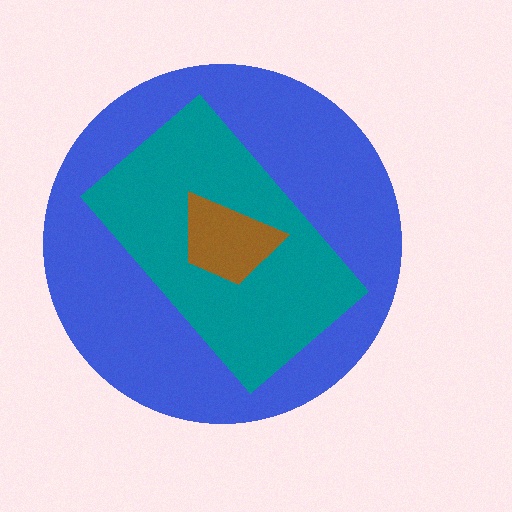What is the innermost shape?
The brown trapezoid.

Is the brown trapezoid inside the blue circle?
Yes.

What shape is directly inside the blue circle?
The teal rectangle.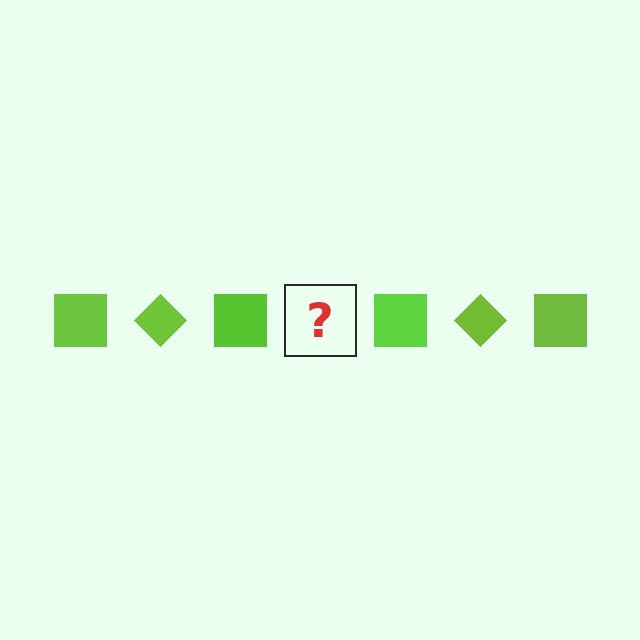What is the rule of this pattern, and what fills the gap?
The rule is that the pattern cycles through square, diamond shapes in lime. The gap should be filled with a lime diamond.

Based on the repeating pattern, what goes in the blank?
The blank should be a lime diamond.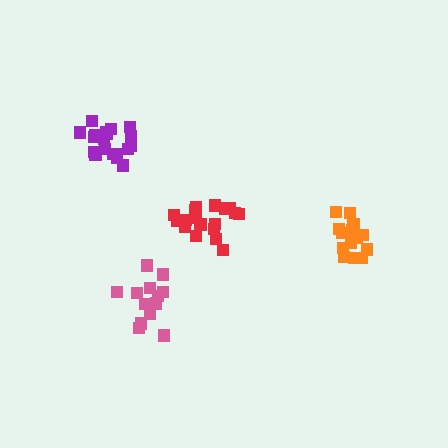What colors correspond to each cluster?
The clusters are colored: red, purple, pink, orange.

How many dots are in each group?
Group 1: 18 dots, Group 2: 19 dots, Group 3: 13 dots, Group 4: 15 dots (65 total).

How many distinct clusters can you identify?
There are 4 distinct clusters.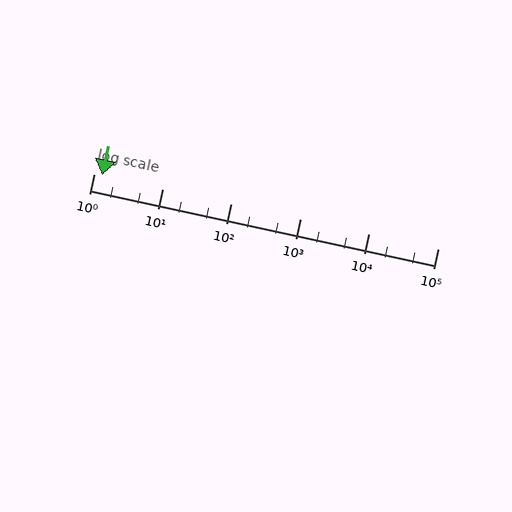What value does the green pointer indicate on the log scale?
The pointer indicates approximately 1.3.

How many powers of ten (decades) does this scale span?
The scale spans 5 decades, from 1 to 100000.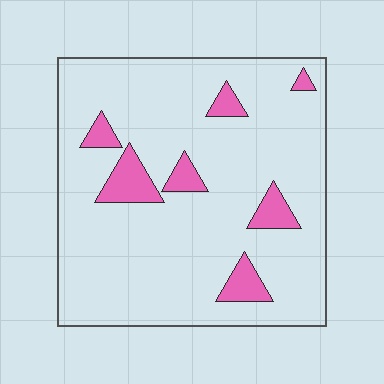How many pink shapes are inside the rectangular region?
7.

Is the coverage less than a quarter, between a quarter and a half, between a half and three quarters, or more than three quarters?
Less than a quarter.